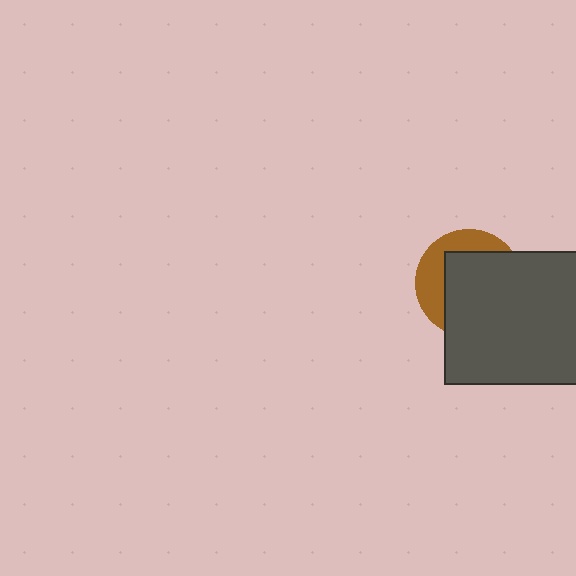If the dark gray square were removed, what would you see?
You would see the complete brown circle.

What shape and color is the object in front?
The object in front is a dark gray square.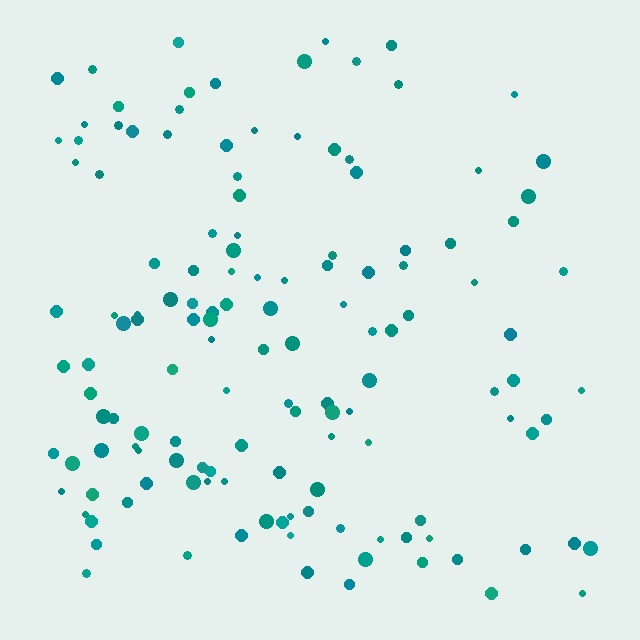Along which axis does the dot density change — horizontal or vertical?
Horizontal.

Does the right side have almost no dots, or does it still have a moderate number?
Still a moderate number, just noticeably fewer than the left.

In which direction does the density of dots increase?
From right to left, with the left side densest.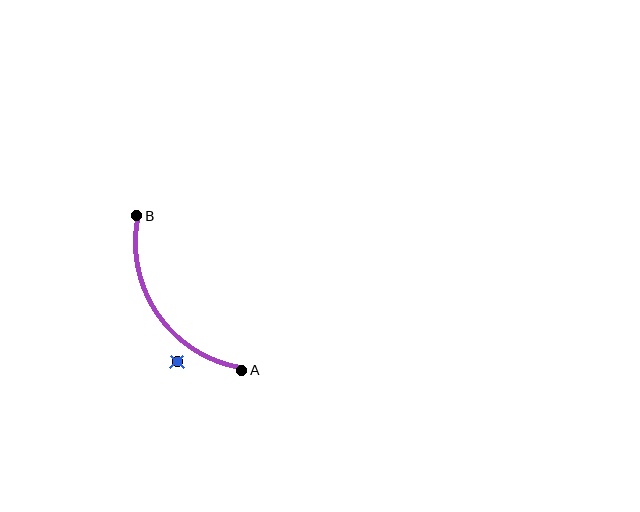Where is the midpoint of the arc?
The arc midpoint is the point on the curve farthest from the straight line joining A and B. It sits below and to the left of that line.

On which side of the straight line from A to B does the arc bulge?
The arc bulges below and to the left of the straight line connecting A and B.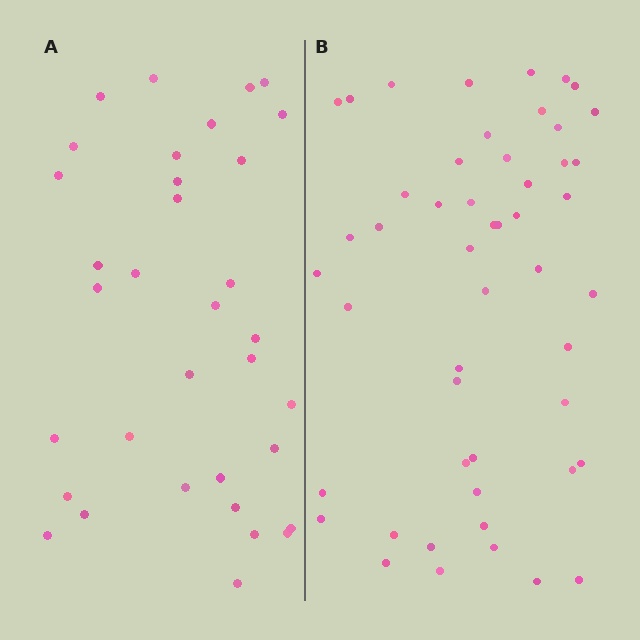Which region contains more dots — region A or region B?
Region B (the right region) has more dots.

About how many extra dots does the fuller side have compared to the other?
Region B has approximately 15 more dots than region A.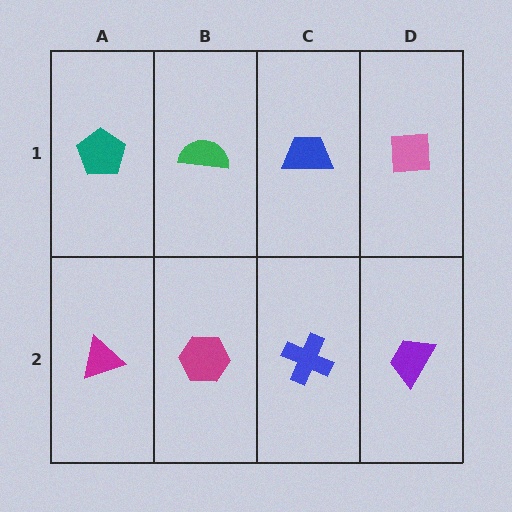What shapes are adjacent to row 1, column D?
A purple trapezoid (row 2, column D), a blue trapezoid (row 1, column C).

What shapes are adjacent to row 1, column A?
A magenta triangle (row 2, column A), a green semicircle (row 1, column B).